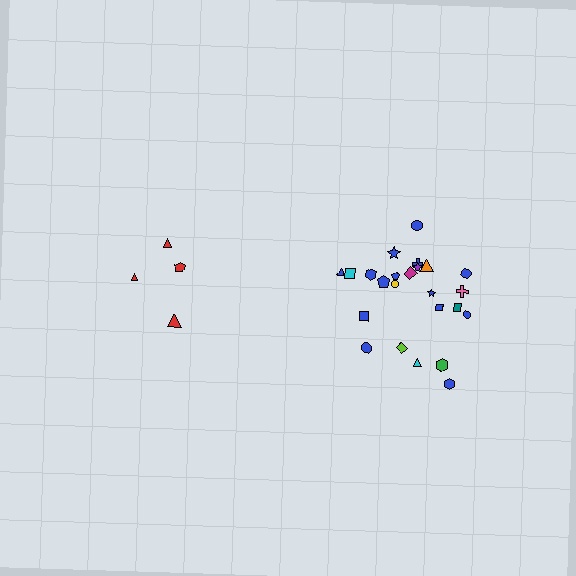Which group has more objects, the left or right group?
The right group.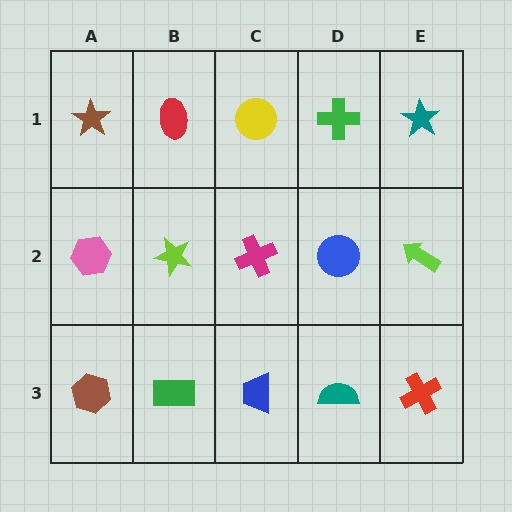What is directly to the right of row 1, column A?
A red ellipse.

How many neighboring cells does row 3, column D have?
3.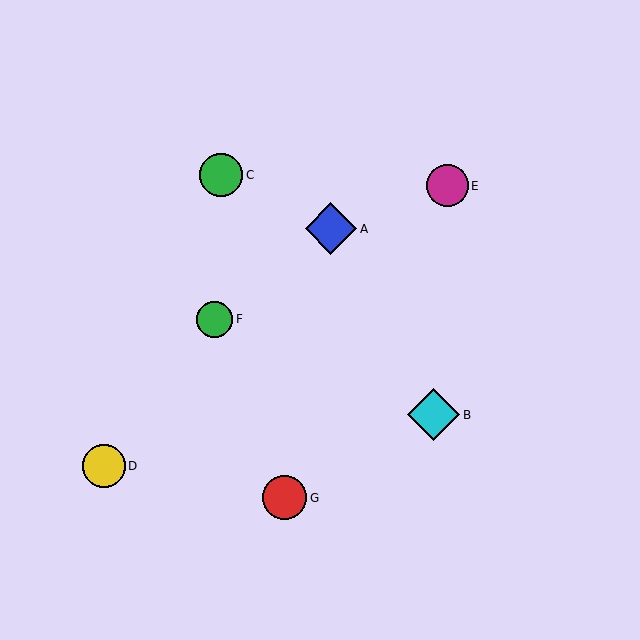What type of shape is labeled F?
Shape F is a green circle.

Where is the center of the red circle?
The center of the red circle is at (285, 498).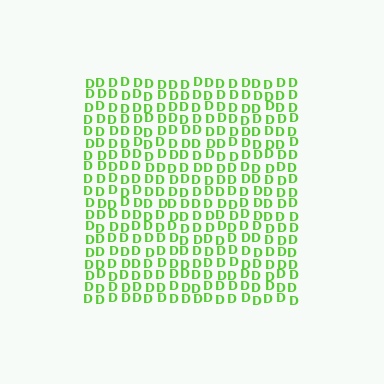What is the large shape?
The large shape is a square.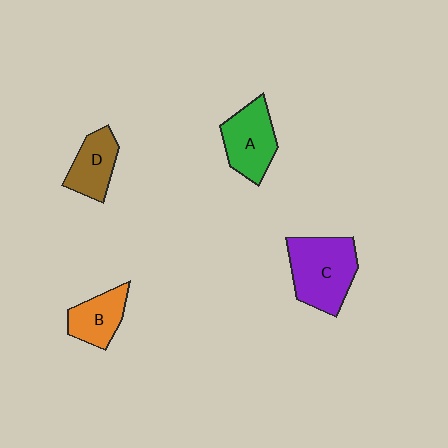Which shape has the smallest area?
Shape B (orange).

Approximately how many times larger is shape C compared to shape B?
Approximately 1.7 times.